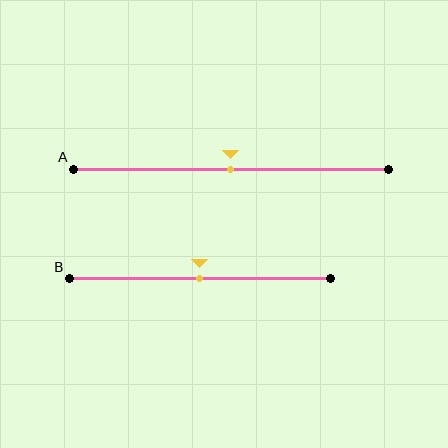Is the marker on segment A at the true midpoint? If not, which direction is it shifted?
Yes, the marker on segment A is at the true midpoint.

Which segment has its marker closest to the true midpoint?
Segment A has its marker closest to the true midpoint.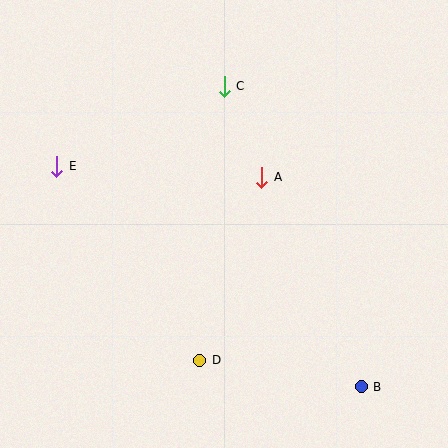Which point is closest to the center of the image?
Point A at (262, 177) is closest to the center.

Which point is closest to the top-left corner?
Point E is closest to the top-left corner.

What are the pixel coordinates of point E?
Point E is at (57, 166).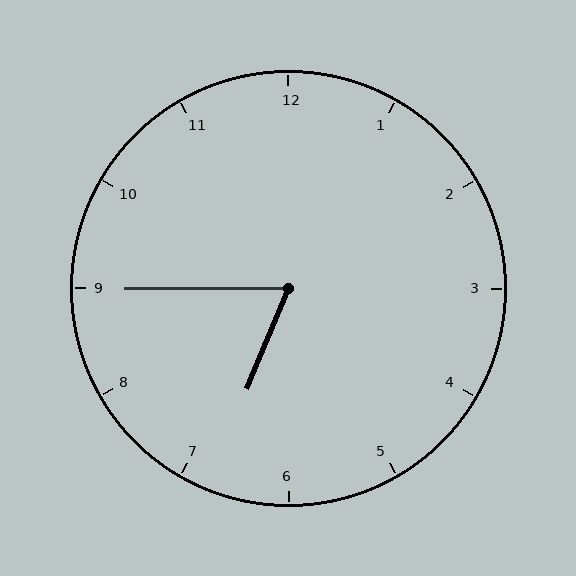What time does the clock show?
6:45.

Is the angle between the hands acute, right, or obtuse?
It is acute.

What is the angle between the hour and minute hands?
Approximately 68 degrees.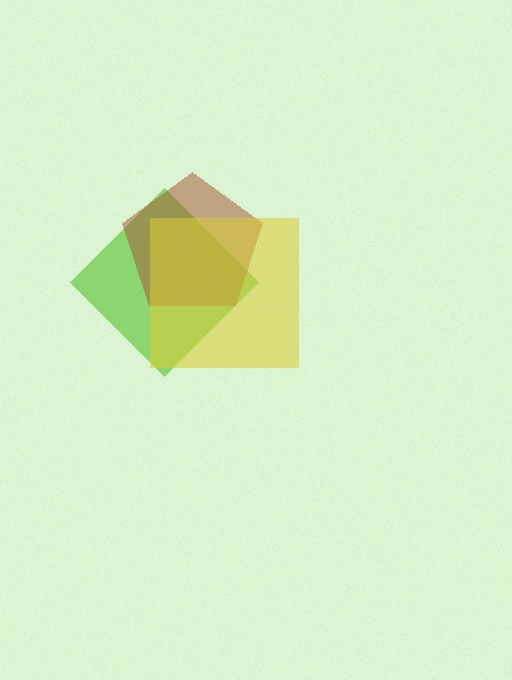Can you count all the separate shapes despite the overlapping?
Yes, there are 3 separate shapes.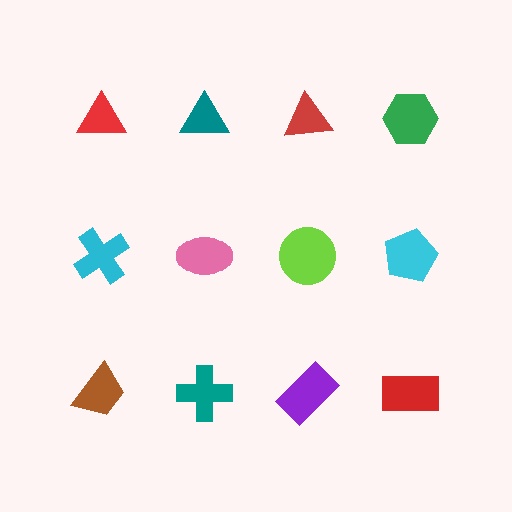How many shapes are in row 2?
4 shapes.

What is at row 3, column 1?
A brown trapezoid.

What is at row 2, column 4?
A cyan pentagon.